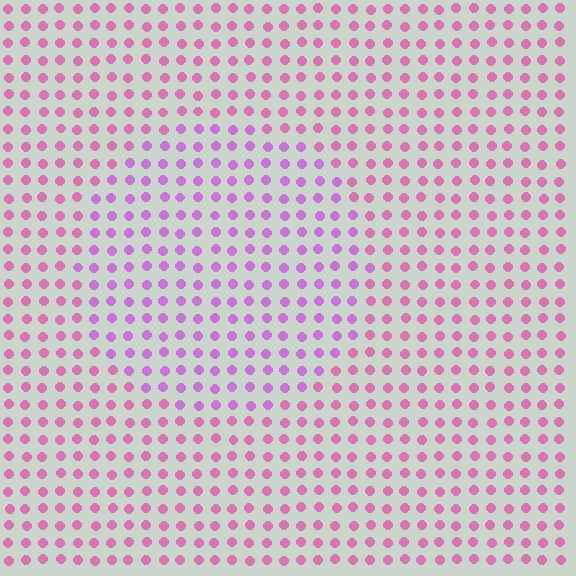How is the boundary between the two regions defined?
The boundary is defined purely by a slight shift in hue (about 32 degrees). Spacing, size, and orientation are identical on both sides.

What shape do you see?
I see a circle.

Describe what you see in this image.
The image is filled with small pink elements in a uniform arrangement. A circle-shaped region is visible where the elements are tinted to a slightly different hue, forming a subtle color boundary.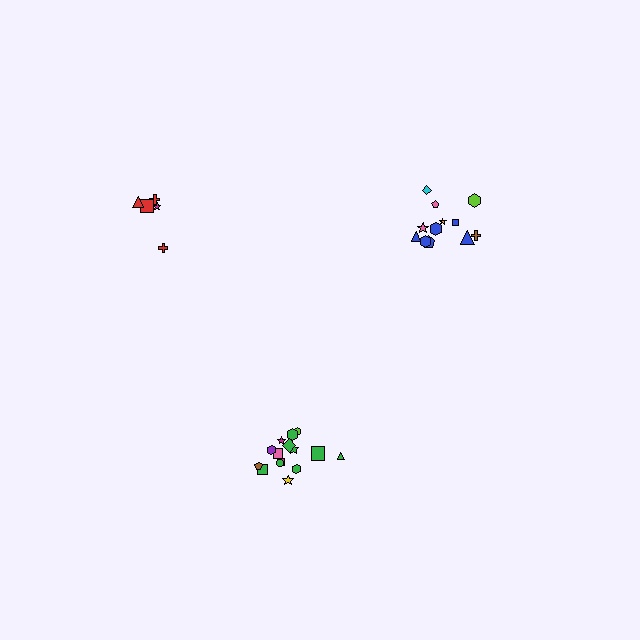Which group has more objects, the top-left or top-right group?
The top-right group.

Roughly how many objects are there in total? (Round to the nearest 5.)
Roughly 30 objects in total.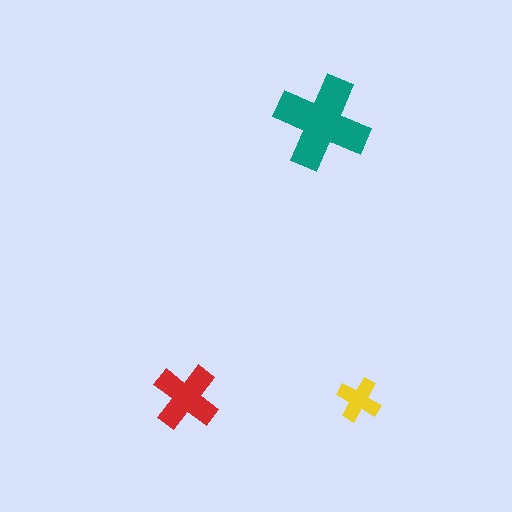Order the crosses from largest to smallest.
the teal one, the red one, the yellow one.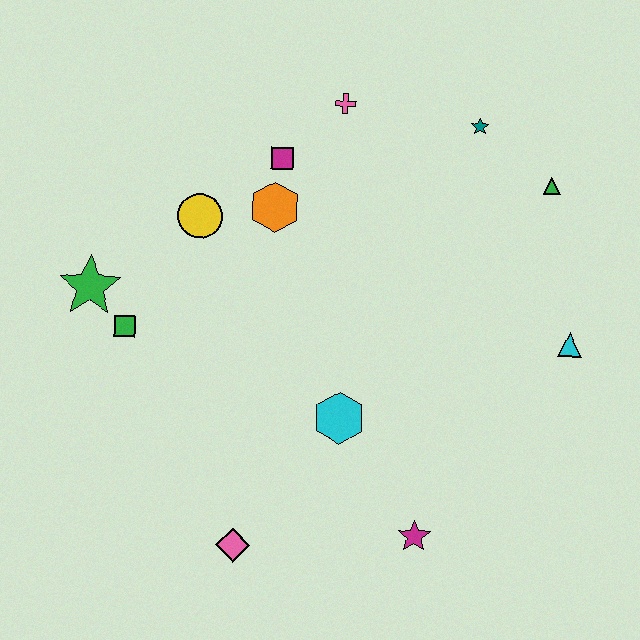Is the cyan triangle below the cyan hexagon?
No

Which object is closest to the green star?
The green square is closest to the green star.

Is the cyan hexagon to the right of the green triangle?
No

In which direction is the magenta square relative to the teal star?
The magenta square is to the left of the teal star.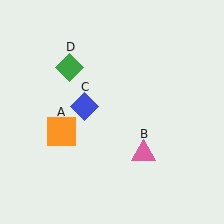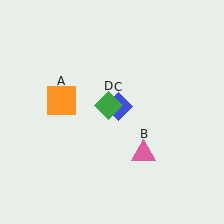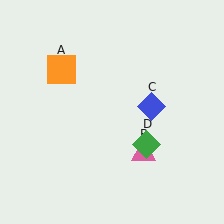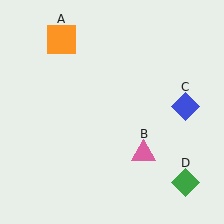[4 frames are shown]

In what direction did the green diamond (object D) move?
The green diamond (object D) moved down and to the right.